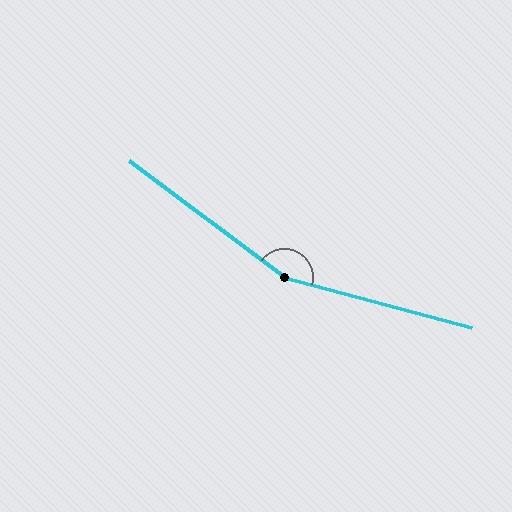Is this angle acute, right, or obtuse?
It is obtuse.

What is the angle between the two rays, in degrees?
Approximately 158 degrees.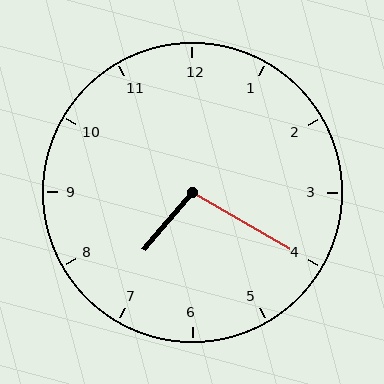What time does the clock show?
7:20.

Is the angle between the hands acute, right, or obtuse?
It is obtuse.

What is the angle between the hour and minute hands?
Approximately 100 degrees.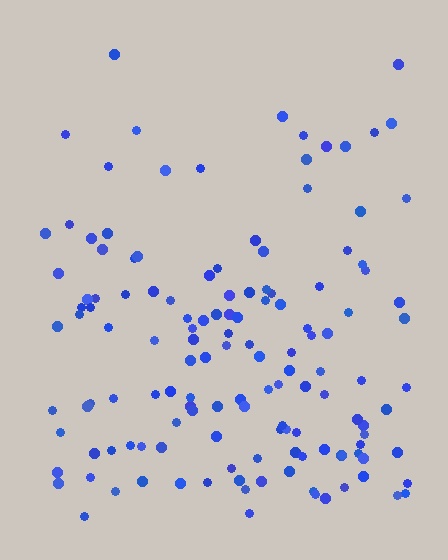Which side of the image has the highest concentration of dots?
The bottom.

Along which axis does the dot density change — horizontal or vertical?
Vertical.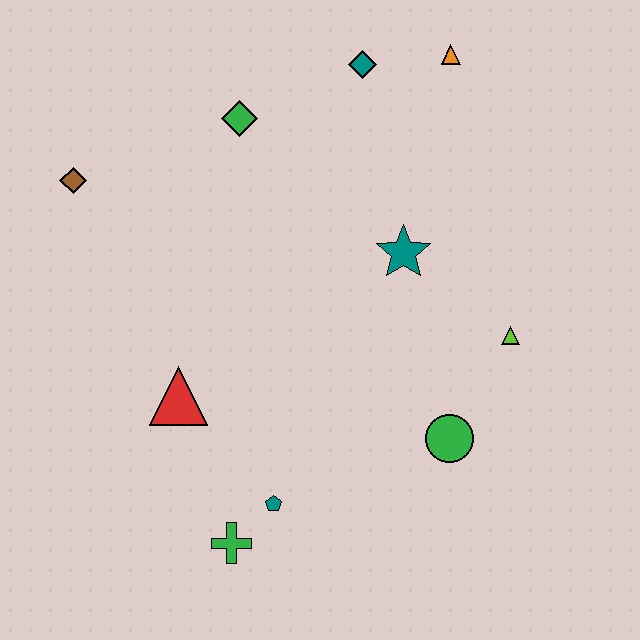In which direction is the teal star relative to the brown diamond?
The teal star is to the right of the brown diamond.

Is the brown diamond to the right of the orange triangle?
No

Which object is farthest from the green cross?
The orange triangle is farthest from the green cross.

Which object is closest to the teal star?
The lime triangle is closest to the teal star.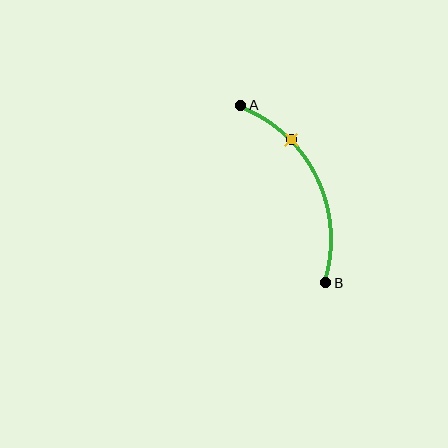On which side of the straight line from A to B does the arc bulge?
The arc bulges to the right of the straight line connecting A and B.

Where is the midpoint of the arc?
The arc midpoint is the point on the curve farthest from the straight line joining A and B. It sits to the right of that line.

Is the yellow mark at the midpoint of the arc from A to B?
No. The yellow mark lies on the arc but is closer to endpoint A. The arc midpoint would be at the point on the curve equidistant along the arc from both A and B.